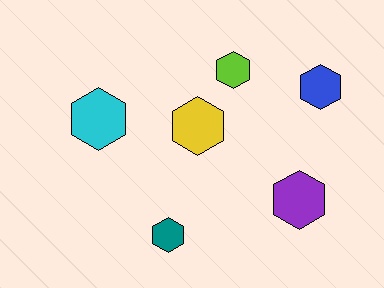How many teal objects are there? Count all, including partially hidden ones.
There is 1 teal object.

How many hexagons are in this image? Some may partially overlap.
There are 6 hexagons.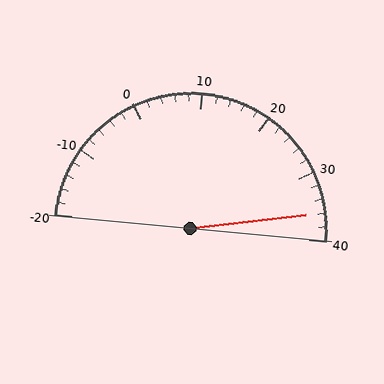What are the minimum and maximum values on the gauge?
The gauge ranges from -20 to 40.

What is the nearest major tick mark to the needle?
The nearest major tick mark is 40.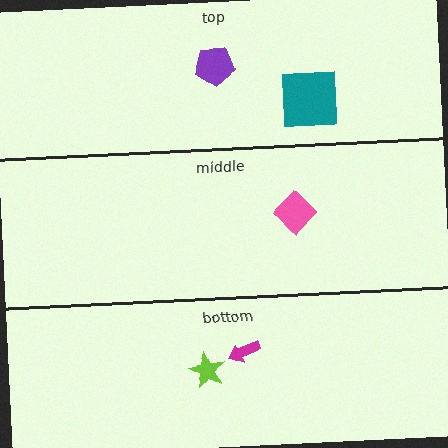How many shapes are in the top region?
2.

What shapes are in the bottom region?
The lime star, the magenta arrow.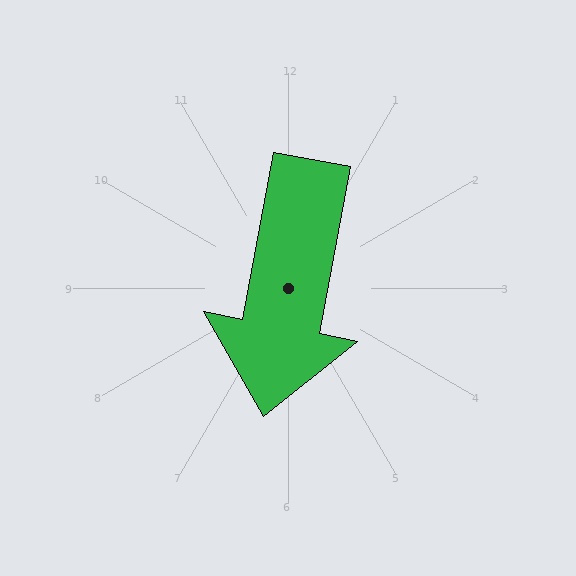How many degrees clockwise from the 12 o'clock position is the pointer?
Approximately 191 degrees.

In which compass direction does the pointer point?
South.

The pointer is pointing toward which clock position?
Roughly 6 o'clock.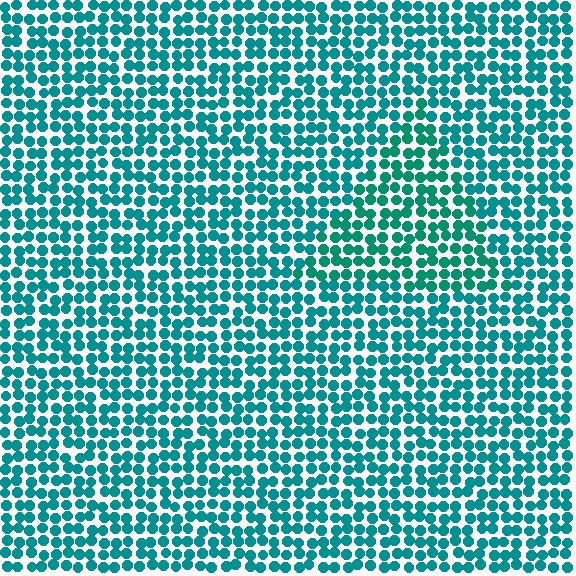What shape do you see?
I see a triangle.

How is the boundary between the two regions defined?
The boundary is defined purely by a slight shift in hue (about 16 degrees). Spacing, size, and orientation are identical on both sides.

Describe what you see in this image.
The image is filled with small teal elements in a uniform arrangement. A triangle-shaped region is visible where the elements are tinted to a slightly different hue, forming a subtle color boundary.